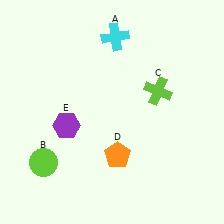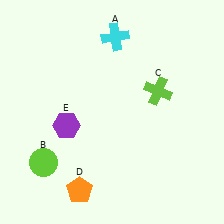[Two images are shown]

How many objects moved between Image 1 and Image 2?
1 object moved between the two images.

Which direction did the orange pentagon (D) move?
The orange pentagon (D) moved left.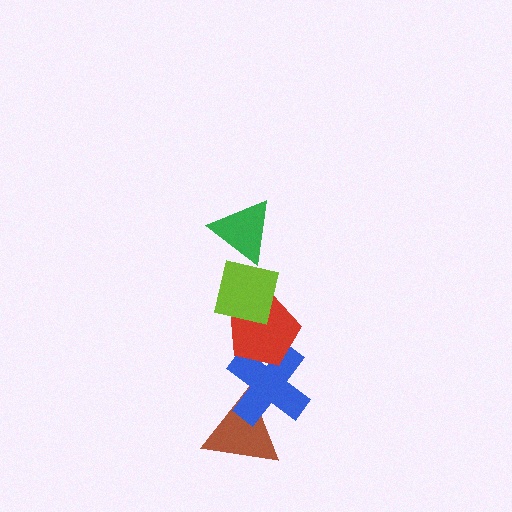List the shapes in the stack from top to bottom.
From top to bottom: the green triangle, the lime square, the red pentagon, the blue cross, the brown triangle.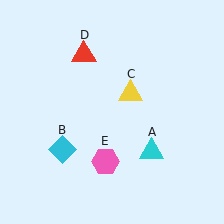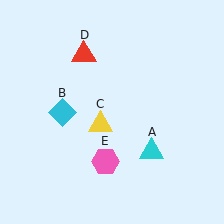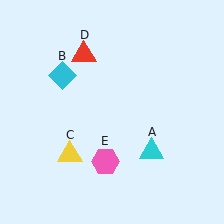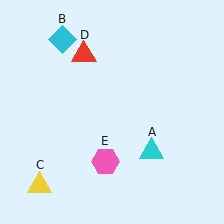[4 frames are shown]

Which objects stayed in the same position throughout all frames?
Cyan triangle (object A) and red triangle (object D) and pink hexagon (object E) remained stationary.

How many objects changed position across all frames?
2 objects changed position: cyan diamond (object B), yellow triangle (object C).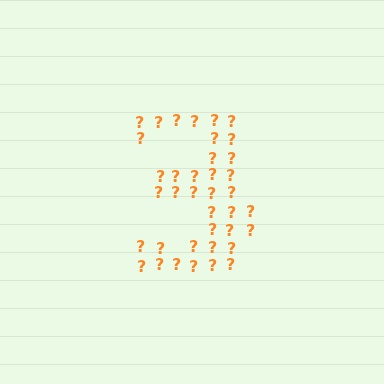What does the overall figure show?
The overall figure shows the digit 3.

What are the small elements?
The small elements are question marks.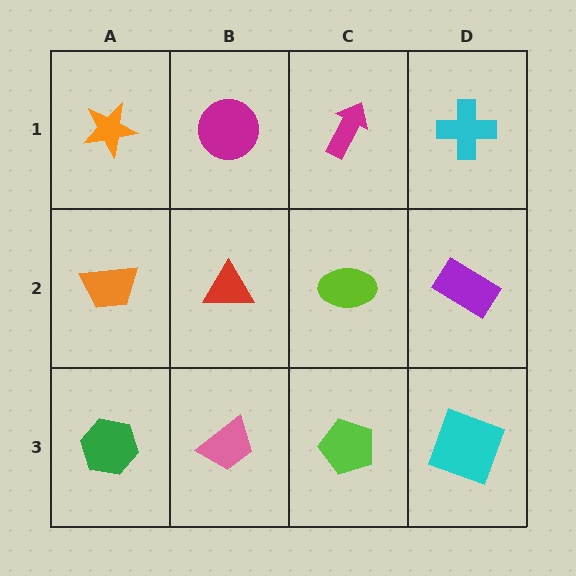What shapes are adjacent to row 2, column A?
An orange star (row 1, column A), a green hexagon (row 3, column A), a red triangle (row 2, column B).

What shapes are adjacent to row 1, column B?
A red triangle (row 2, column B), an orange star (row 1, column A), a magenta arrow (row 1, column C).